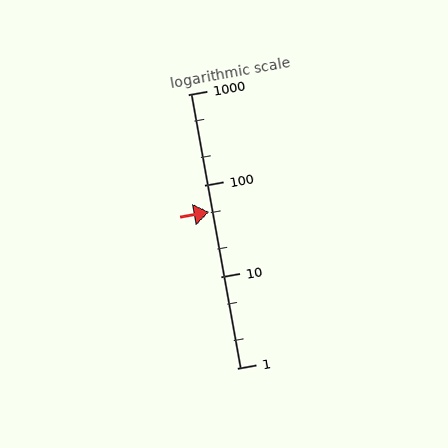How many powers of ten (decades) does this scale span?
The scale spans 3 decades, from 1 to 1000.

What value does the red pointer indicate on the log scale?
The pointer indicates approximately 51.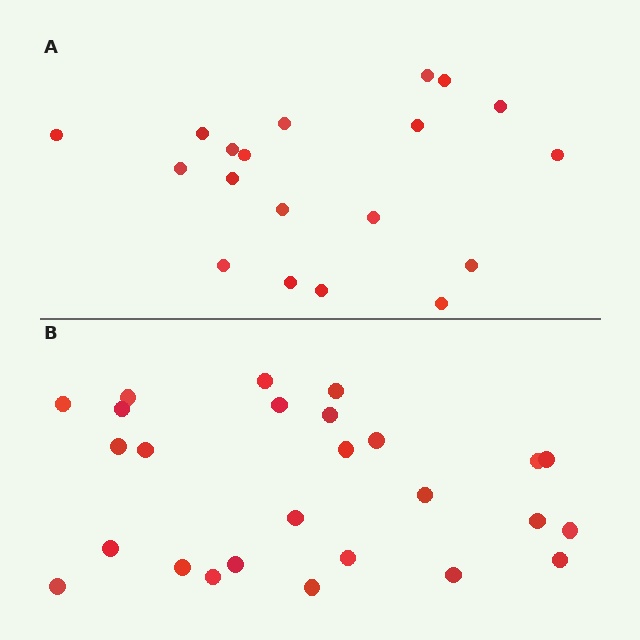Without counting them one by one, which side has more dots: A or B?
Region B (the bottom region) has more dots.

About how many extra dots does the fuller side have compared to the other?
Region B has roughly 8 or so more dots than region A.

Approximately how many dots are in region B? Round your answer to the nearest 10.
About 30 dots. (The exact count is 26, which rounds to 30.)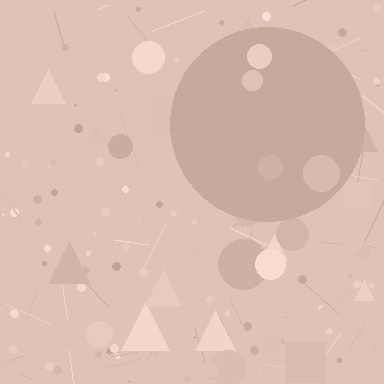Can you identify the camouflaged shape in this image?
The camouflaged shape is a circle.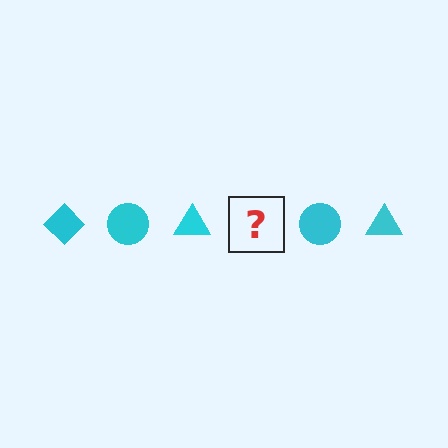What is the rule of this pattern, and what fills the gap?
The rule is that the pattern cycles through diamond, circle, triangle shapes in cyan. The gap should be filled with a cyan diamond.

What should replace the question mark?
The question mark should be replaced with a cyan diamond.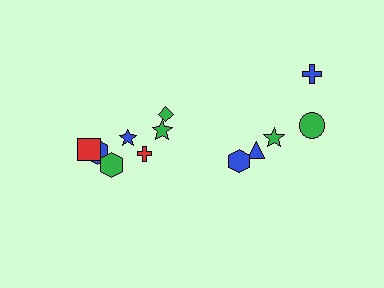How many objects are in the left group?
There are 7 objects.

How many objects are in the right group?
There are 5 objects.